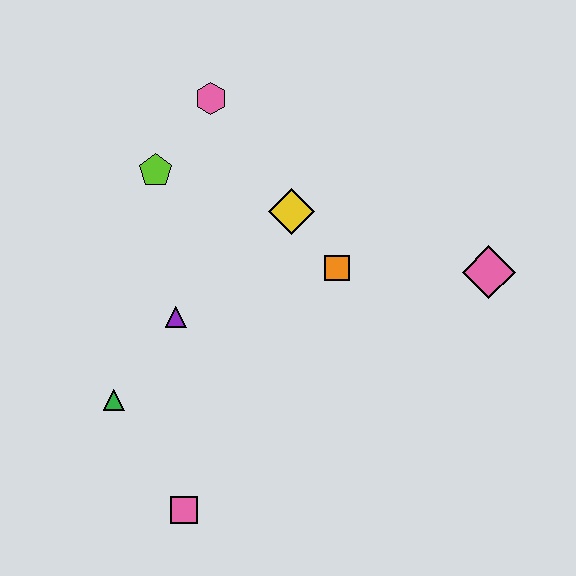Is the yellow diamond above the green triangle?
Yes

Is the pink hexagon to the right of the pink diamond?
No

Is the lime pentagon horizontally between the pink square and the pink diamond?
No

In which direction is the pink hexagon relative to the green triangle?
The pink hexagon is above the green triangle.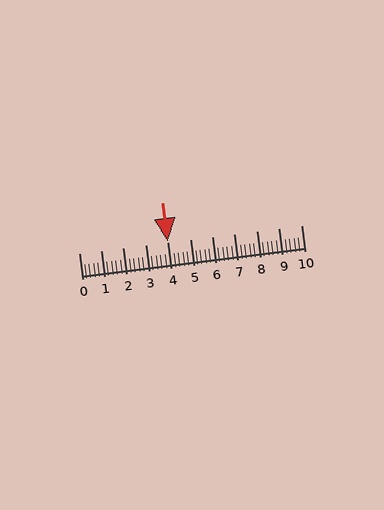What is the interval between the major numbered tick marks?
The major tick marks are spaced 1 units apart.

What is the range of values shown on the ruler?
The ruler shows values from 0 to 10.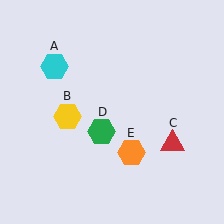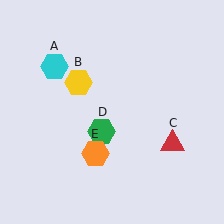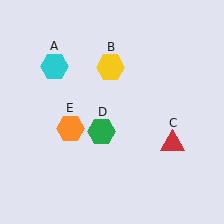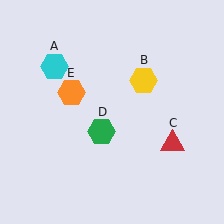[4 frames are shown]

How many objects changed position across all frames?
2 objects changed position: yellow hexagon (object B), orange hexagon (object E).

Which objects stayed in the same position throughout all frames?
Cyan hexagon (object A) and red triangle (object C) and green hexagon (object D) remained stationary.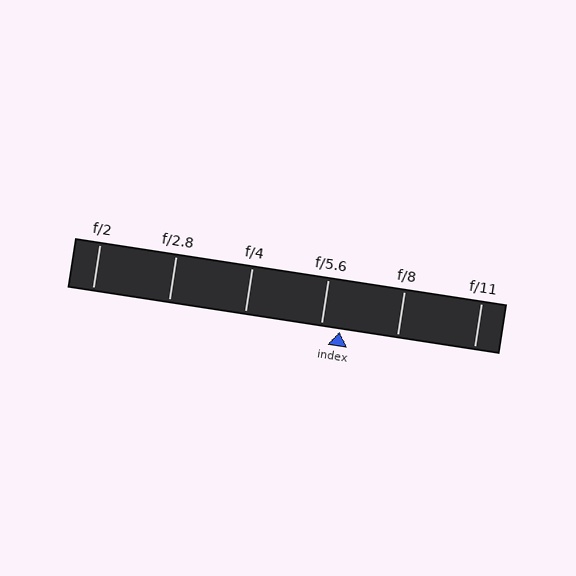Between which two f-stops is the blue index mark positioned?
The index mark is between f/5.6 and f/8.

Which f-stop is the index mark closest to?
The index mark is closest to f/5.6.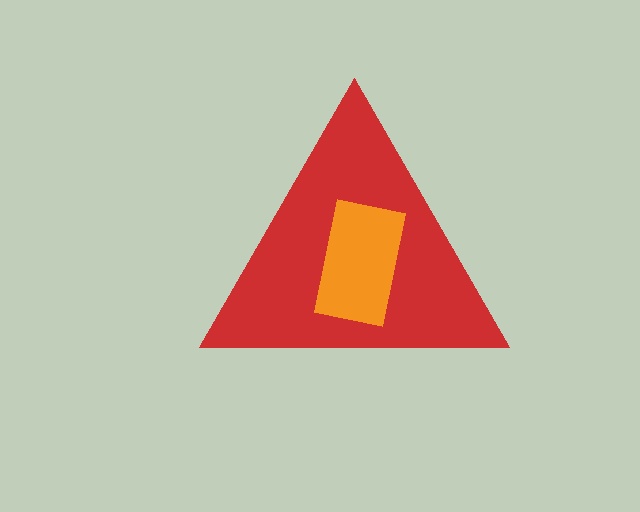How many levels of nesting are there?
2.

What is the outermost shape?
The red triangle.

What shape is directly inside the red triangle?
The orange rectangle.